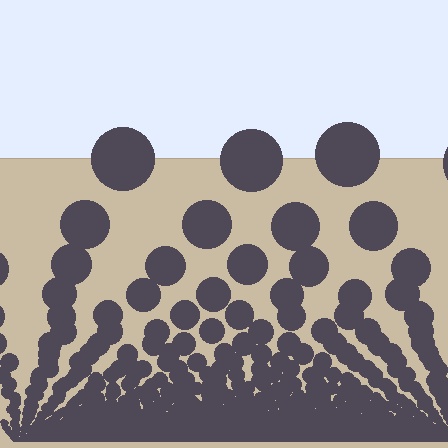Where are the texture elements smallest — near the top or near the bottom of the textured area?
Near the bottom.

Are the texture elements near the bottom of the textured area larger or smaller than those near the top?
Smaller. The gradient is inverted — elements near the bottom are smaller and denser.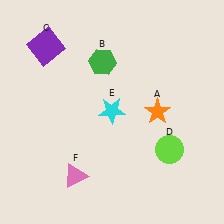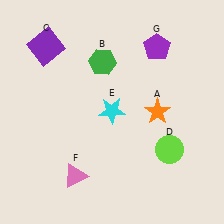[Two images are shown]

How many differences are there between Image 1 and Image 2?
There is 1 difference between the two images.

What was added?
A purple pentagon (G) was added in Image 2.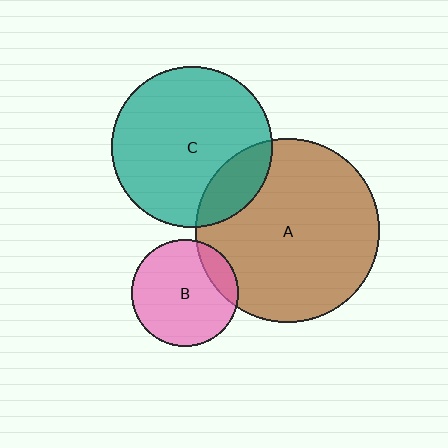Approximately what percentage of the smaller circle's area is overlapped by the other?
Approximately 15%.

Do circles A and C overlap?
Yes.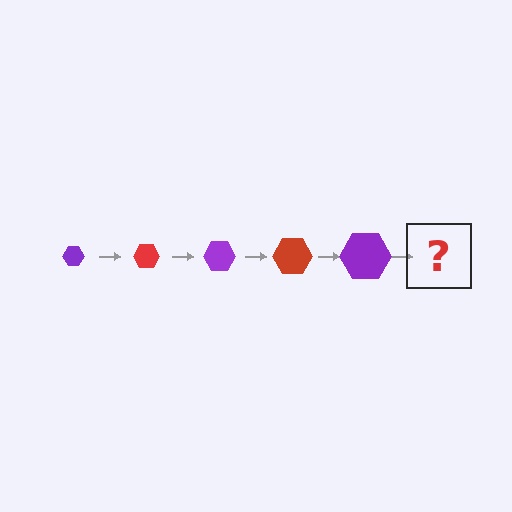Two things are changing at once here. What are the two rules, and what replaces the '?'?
The two rules are that the hexagon grows larger each step and the color cycles through purple and red. The '?' should be a red hexagon, larger than the previous one.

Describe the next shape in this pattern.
It should be a red hexagon, larger than the previous one.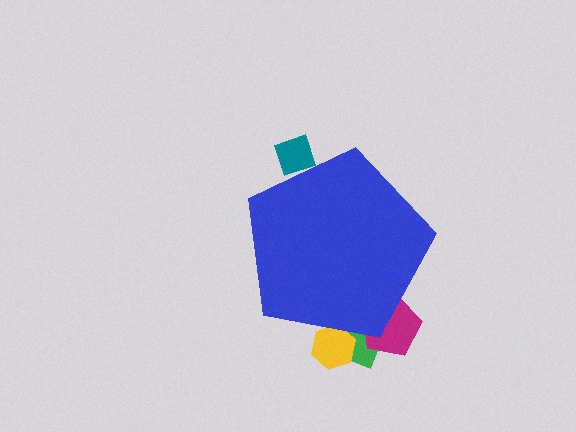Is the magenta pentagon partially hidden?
Yes, the magenta pentagon is partially hidden behind the blue pentagon.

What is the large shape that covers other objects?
A blue pentagon.